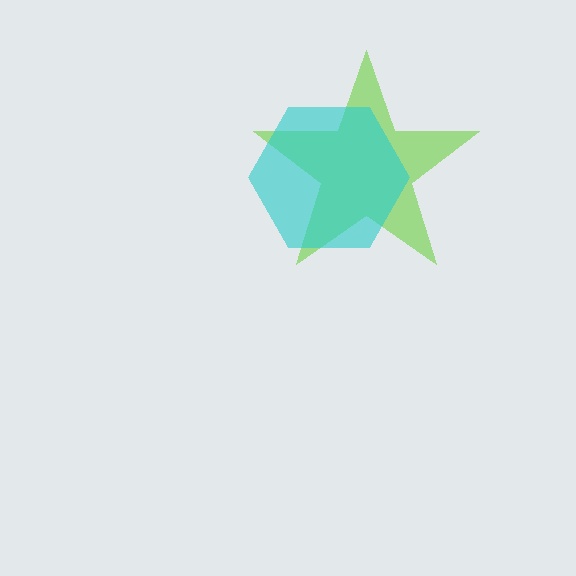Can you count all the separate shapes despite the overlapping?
Yes, there are 2 separate shapes.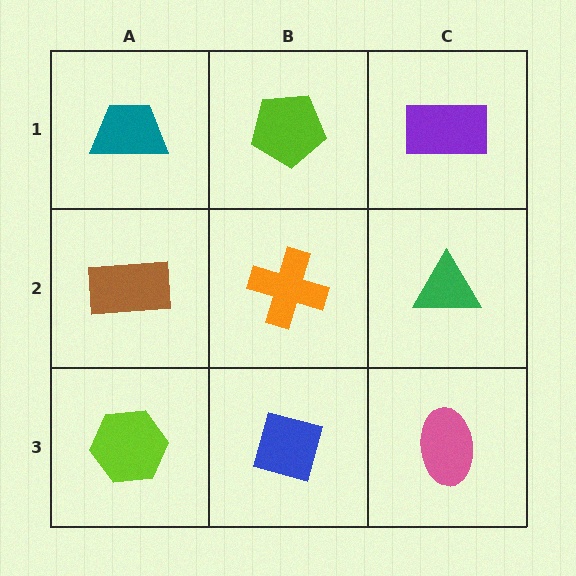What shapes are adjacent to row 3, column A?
A brown rectangle (row 2, column A), a blue diamond (row 3, column B).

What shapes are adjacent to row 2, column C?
A purple rectangle (row 1, column C), a pink ellipse (row 3, column C), an orange cross (row 2, column B).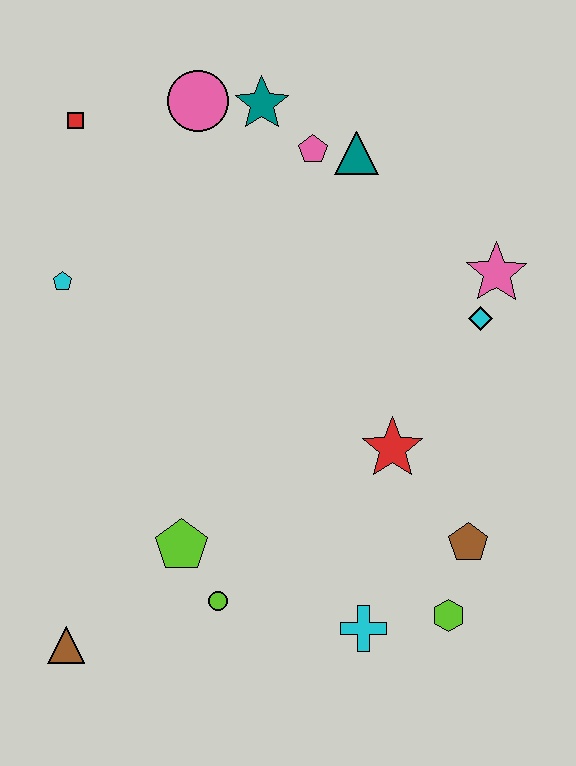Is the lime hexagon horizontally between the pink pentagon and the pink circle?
No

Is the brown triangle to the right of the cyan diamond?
No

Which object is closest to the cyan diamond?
The pink star is closest to the cyan diamond.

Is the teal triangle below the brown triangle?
No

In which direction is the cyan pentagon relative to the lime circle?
The cyan pentagon is above the lime circle.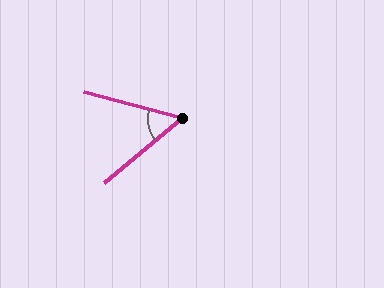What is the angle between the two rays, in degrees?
Approximately 54 degrees.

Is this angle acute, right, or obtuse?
It is acute.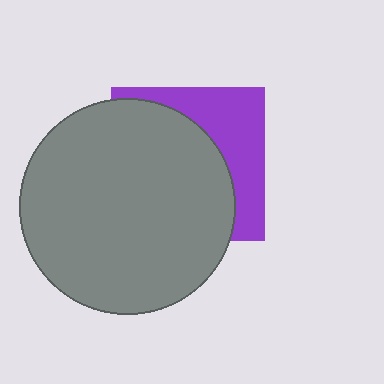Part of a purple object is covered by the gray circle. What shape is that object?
It is a square.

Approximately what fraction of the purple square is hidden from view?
Roughly 64% of the purple square is hidden behind the gray circle.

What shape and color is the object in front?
The object in front is a gray circle.